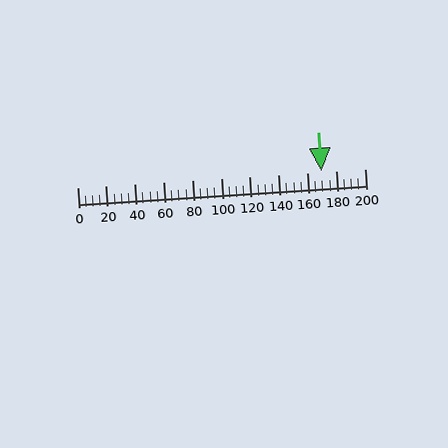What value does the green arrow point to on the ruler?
The green arrow points to approximately 170.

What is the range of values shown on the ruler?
The ruler shows values from 0 to 200.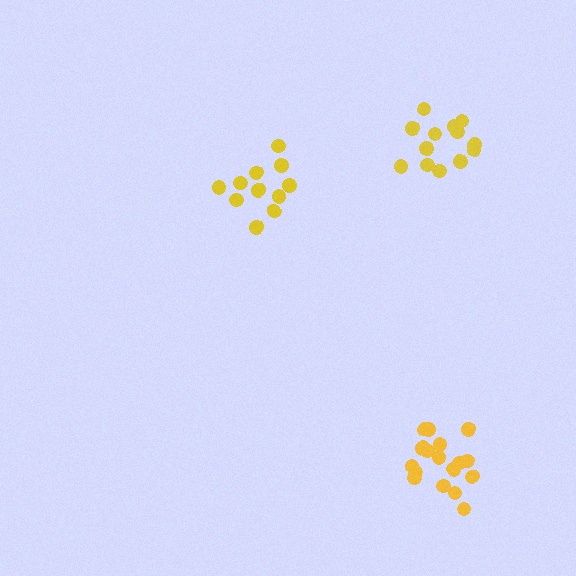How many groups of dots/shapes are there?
There are 3 groups.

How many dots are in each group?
Group 1: 11 dots, Group 2: 17 dots, Group 3: 13 dots (41 total).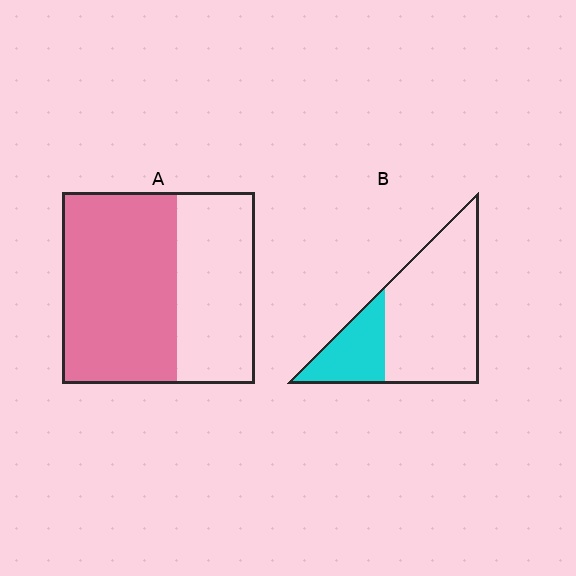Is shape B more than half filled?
No.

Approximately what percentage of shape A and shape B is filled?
A is approximately 60% and B is approximately 25%.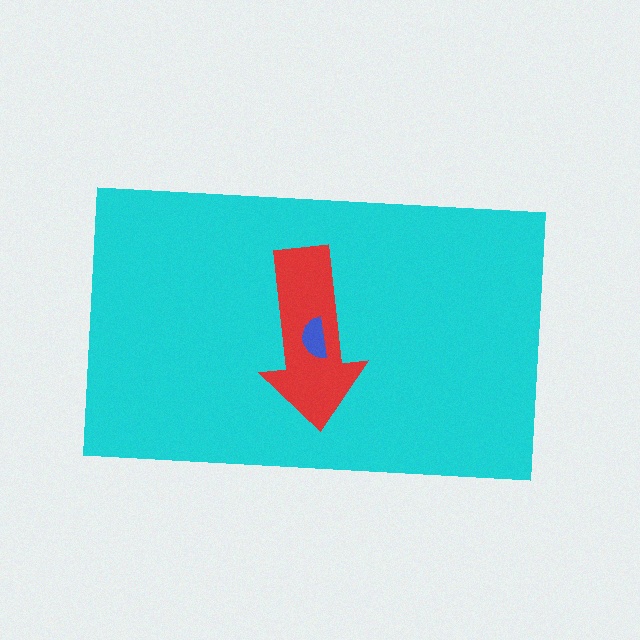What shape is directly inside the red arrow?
The blue semicircle.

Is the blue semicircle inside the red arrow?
Yes.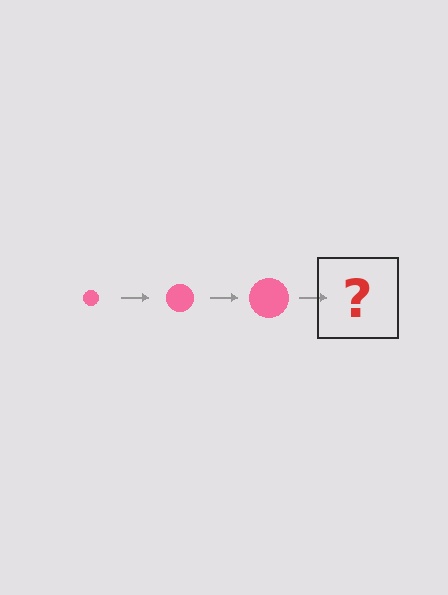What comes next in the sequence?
The next element should be a pink circle, larger than the previous one.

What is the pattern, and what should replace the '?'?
The pattern is that the circle gets progressively larger each step. The '?' should be a pink circle, larger than the previous one.